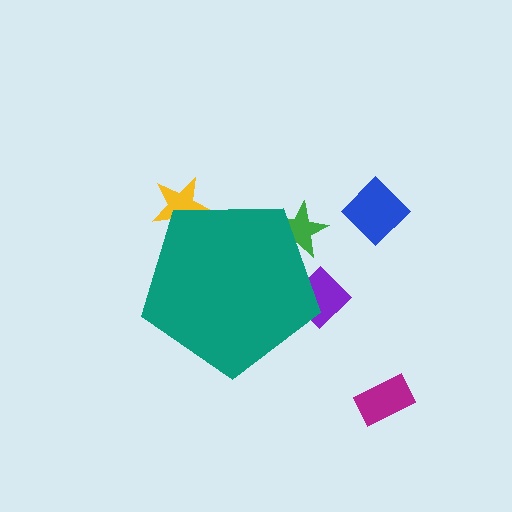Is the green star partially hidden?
Yes, the green star is partially hidden behind the teal pentagon.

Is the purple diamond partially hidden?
Yes, the purple diamond is partially hidden behind the teal pentagon.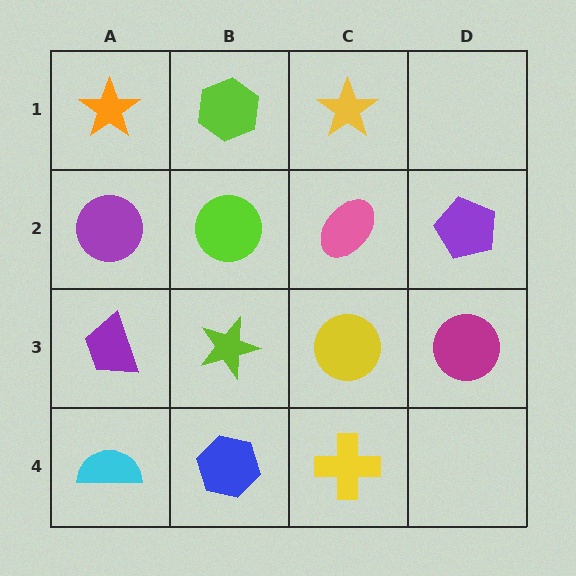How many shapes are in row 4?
3 shapes.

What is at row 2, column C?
A pink ellipse.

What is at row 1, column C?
A yellow star.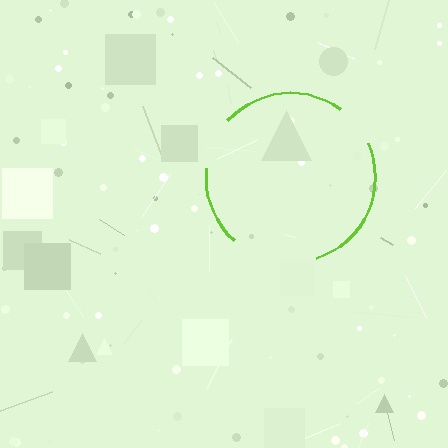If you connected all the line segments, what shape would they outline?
They would outline a circle.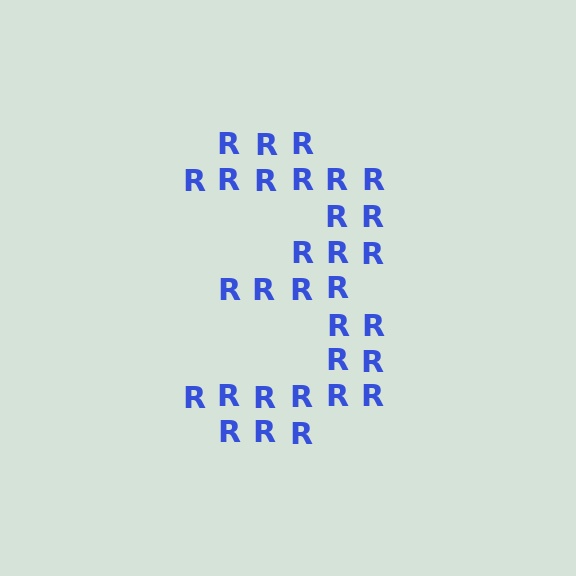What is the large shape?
The large shape is the digit 3.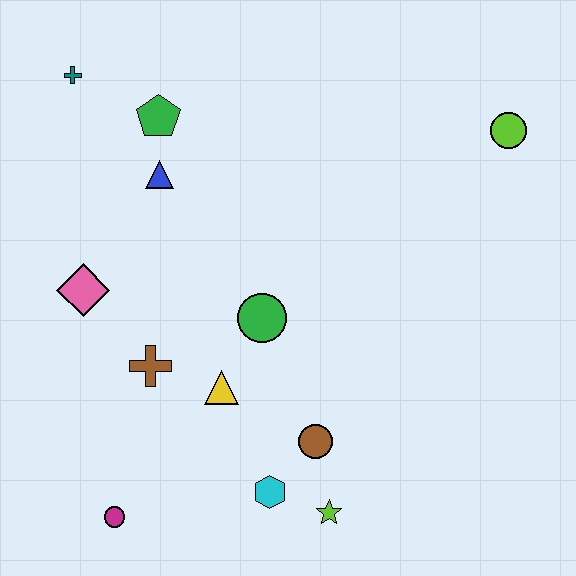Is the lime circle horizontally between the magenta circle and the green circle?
No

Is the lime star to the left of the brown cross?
No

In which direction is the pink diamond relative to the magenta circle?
The pink diamond is above the magenta circle.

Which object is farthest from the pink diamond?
The lime circle is farthest from the pink diamond.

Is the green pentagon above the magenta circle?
Yes